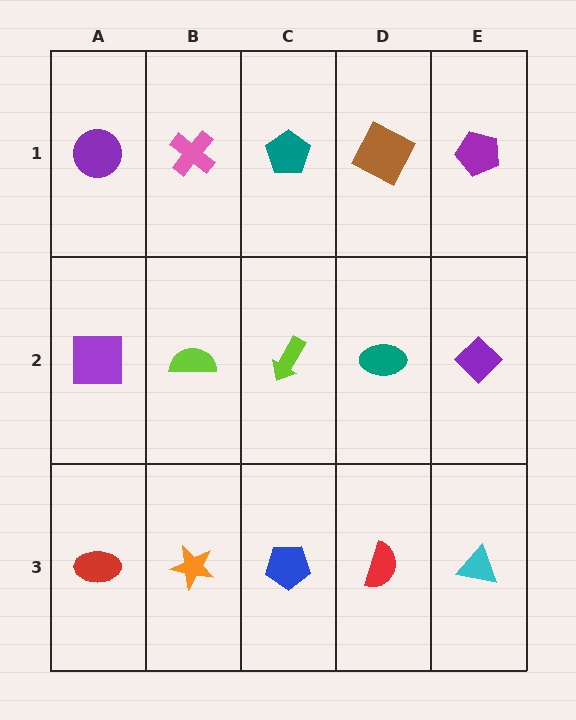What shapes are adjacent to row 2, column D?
A brown square (row 1, column D), a red semicircle (row 3, column D), a lime arrow (row 2, column C), a purple diamond (row 2, column E).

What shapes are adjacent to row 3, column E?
A purple diamond (row 2, column E), a red semicircle (row 3, column D).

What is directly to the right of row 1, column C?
A brown square.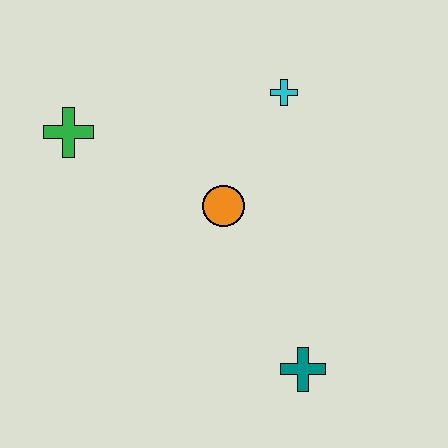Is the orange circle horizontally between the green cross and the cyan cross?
Yes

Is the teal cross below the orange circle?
Yes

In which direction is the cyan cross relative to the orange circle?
The cyan cross is above the orange circle.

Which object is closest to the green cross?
The orange circle is closest to the green cross.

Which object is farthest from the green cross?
The teal cross is farthest from the green cross.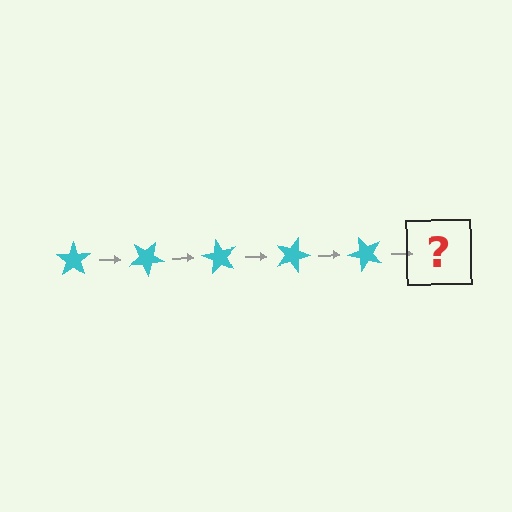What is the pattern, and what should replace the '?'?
The pattern is that the star rotates 30 degrees each step. The '?' should be a cyan star rotated 150 degrees.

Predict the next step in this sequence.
The next step is a cyan star rotated 150 degrees.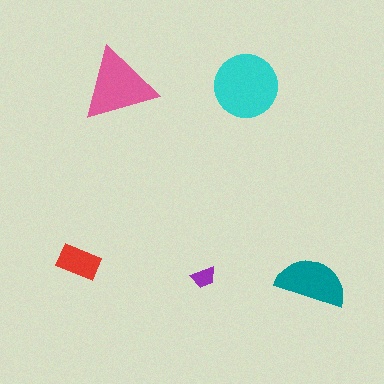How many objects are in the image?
There are 5 objects in the image.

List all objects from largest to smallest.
The cyan circle, the pink triangle, the teal semicircle, the red rectangle, the purple trapezoid.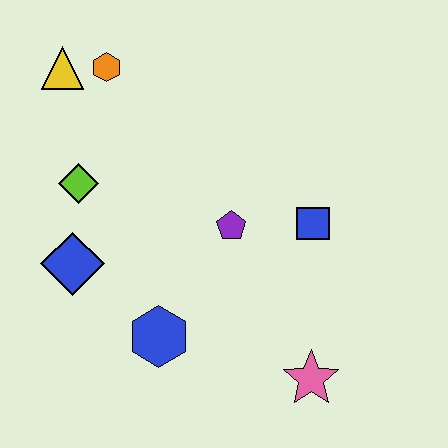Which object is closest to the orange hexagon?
The yellow triangle is closest to the orange hexagon.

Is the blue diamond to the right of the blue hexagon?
No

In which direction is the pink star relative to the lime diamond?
The pink star is to the right of the lime diamond.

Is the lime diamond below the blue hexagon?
No